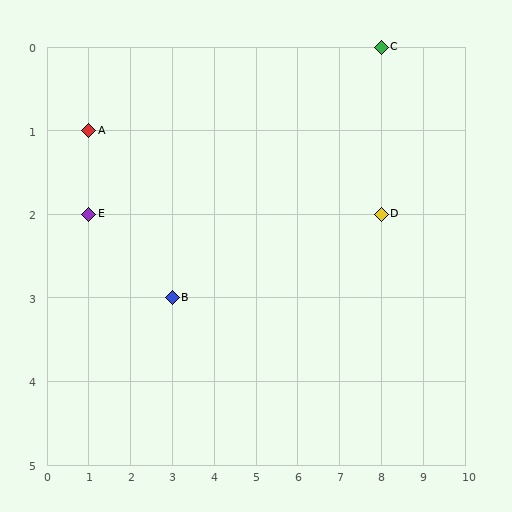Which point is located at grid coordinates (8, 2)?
Point D is at (8, 2).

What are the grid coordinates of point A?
Point A is at grid coordinates (1, 1).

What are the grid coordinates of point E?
Point E is at grid coordinates (1, 2).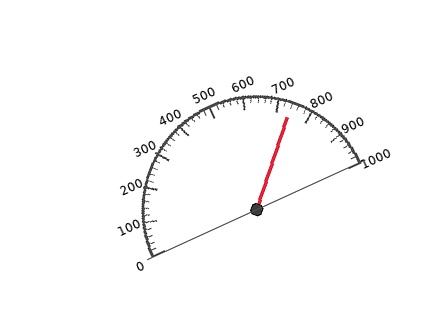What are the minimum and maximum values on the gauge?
The gauge ranges from 0 to 1000.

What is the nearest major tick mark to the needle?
The nearest major tick mark is 700.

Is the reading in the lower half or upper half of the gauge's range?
The reading is in the upper half of the range (0 to 1000).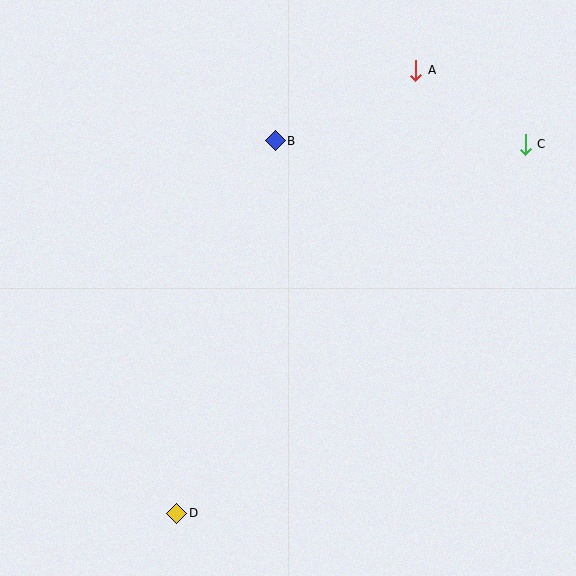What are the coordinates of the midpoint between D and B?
The midpoint between D and B is at (226, 327).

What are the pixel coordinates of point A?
Point A is at (416, 70).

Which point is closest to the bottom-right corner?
Point D is closest to the bottom-right corner.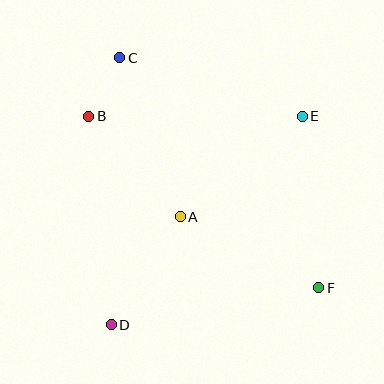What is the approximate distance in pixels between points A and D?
The distance between A and D is approximately 128 pixels.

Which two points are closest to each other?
Points B and C are closest to each other.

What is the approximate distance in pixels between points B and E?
The distance between B and E is approximately 213 pixels.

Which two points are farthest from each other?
Points C and F are farthest from each other.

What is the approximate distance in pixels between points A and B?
The distance between A and B is approximately 136 pixels.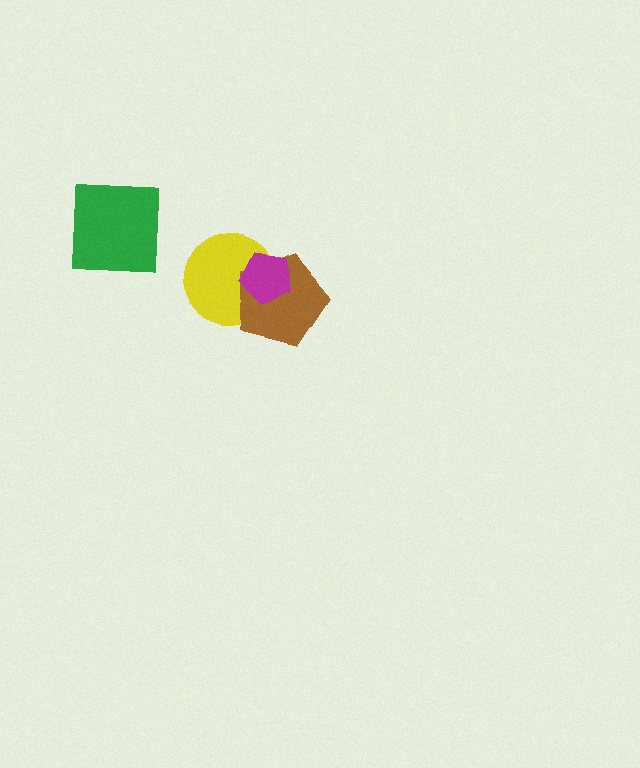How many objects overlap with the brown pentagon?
2 objects overlap with the brown pentagon.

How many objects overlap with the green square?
0 objects overlap with the green square.